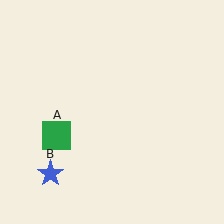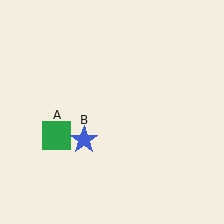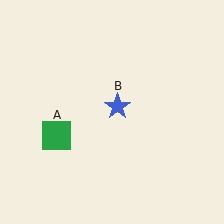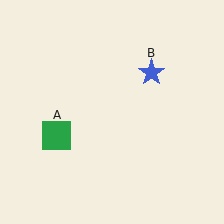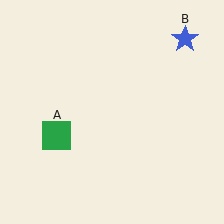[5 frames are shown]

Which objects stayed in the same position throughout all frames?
Green square (object A) remained stationary.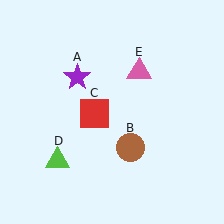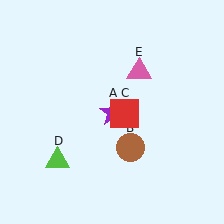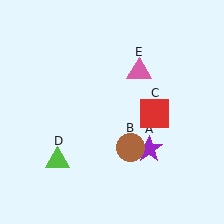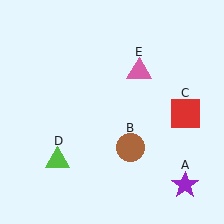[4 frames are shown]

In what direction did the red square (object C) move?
The red square (object C) moved right.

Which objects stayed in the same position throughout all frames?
Brown circle (object B) and lime triangle (object D) and pink triangle (object E) remained stationary.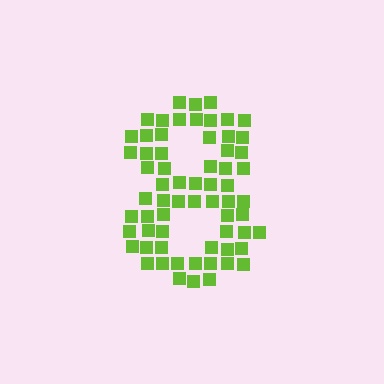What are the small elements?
The small elements are squares.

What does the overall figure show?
The overall figure shows the digit 8.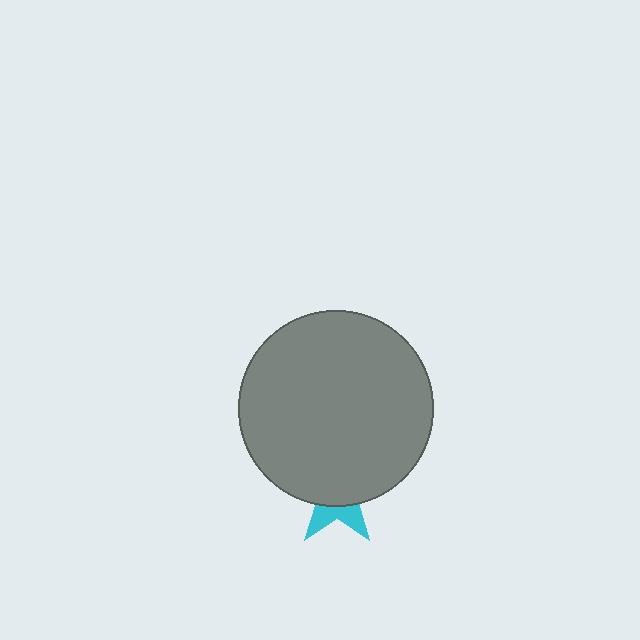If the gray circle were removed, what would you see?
You would see the complete cyan star.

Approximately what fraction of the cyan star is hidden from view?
Roughly 68% of the cyan star is hidden behind the gray circle.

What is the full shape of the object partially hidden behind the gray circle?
The partially hidden object is a cyan star.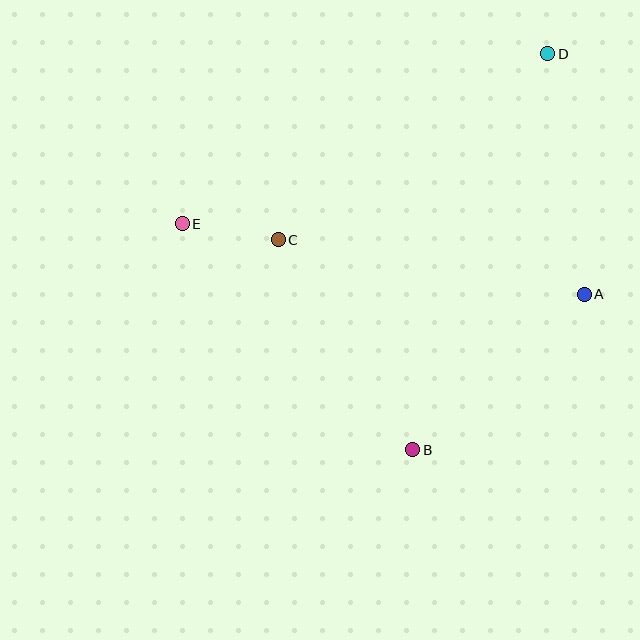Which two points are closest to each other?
Points C and E are closest to each other.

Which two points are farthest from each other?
Points B and D are farthest from each other.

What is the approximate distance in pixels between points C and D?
The distance between C and D is approximately 327 pixels.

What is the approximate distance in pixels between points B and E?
The distance between B and E is approximately 323 pixels.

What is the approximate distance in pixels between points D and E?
The distance between D and E is approximately 403 pixels.